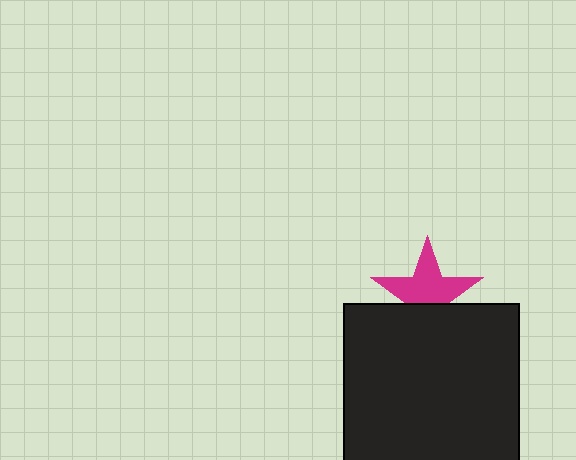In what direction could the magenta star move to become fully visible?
The magenta star could move up. That would shift it out from behind the black square entirely.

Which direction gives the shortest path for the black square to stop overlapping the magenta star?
Moving down gives the shortest separation.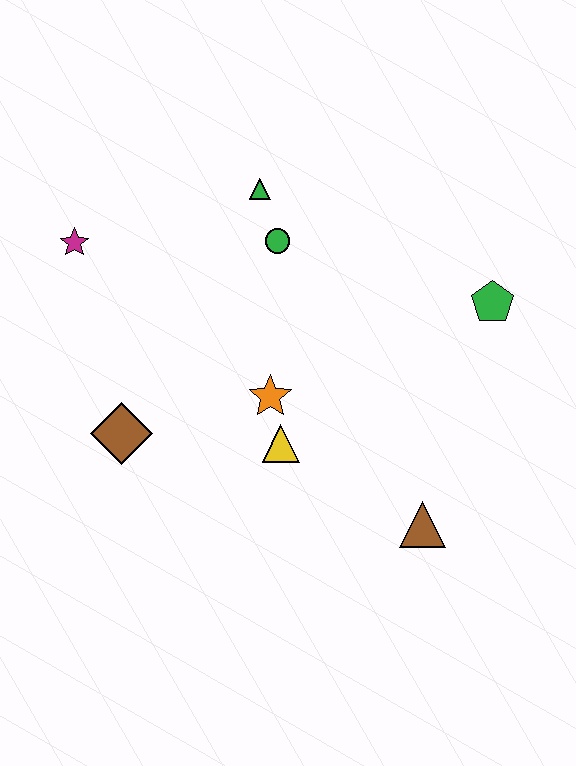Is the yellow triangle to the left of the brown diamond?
No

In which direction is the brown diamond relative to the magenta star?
The brown diamond is below the magenta star.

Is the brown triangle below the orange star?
Yes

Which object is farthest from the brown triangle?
The magenta star is farthest from the brown triangle.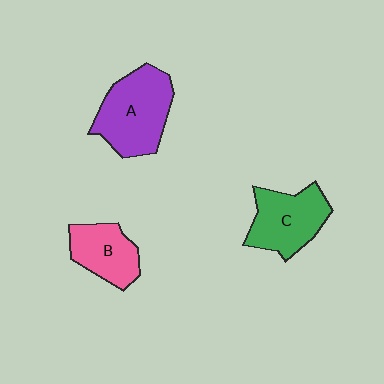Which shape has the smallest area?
Shape B (pink).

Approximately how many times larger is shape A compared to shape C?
Approximately 1.2 times.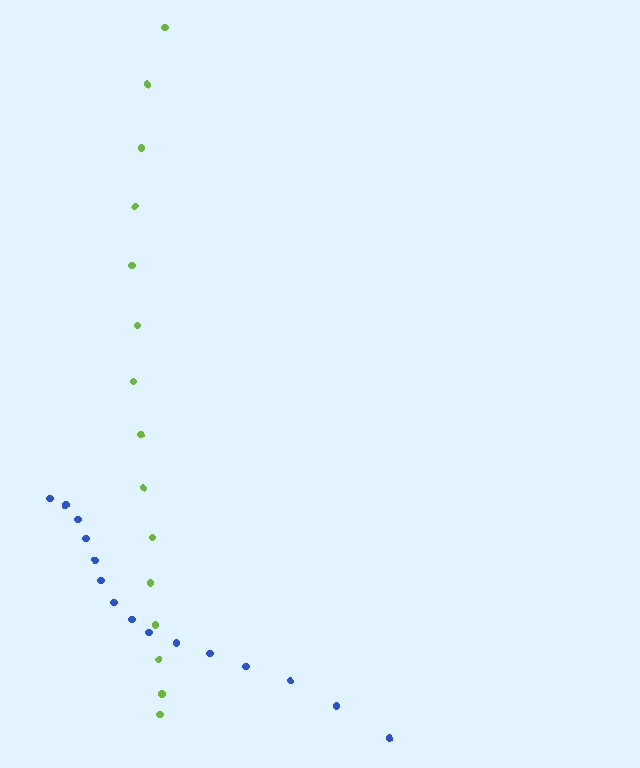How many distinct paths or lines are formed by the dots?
There are 2 distinct paths.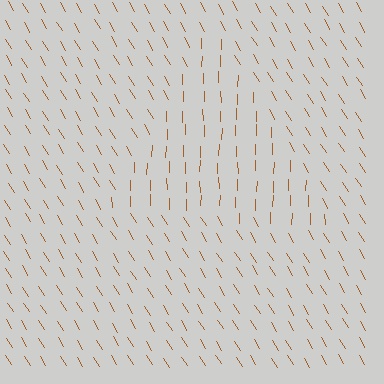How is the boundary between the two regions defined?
The boundary is defined purely by a change in line orientation (approximately 31 degrees difference). All lines are the same color and thickness.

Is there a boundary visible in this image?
Yes, there is a texture boundary formed by a change in line orientation.